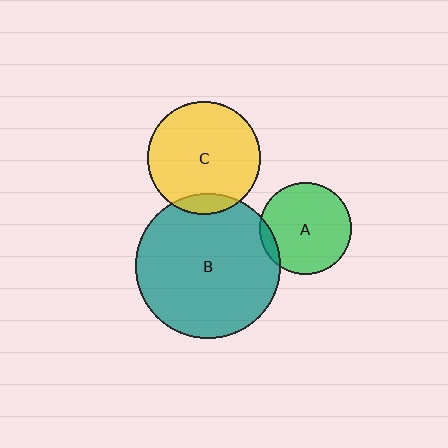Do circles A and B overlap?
Yes.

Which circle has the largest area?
Circle B (teal).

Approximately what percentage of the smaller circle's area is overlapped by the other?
Approximately 10%.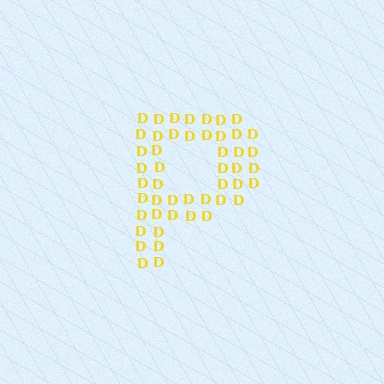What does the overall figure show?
The overall figure shows the letter P.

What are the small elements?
The small elements are letter D's.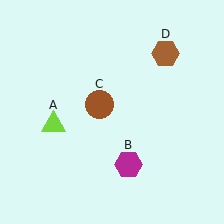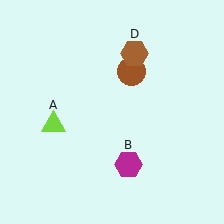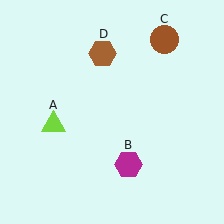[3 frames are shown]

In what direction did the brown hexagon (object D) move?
The brown hexagon (object D) moved left.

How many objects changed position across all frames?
2 objects changed position: brown circle (object C), brown hexagon (object D).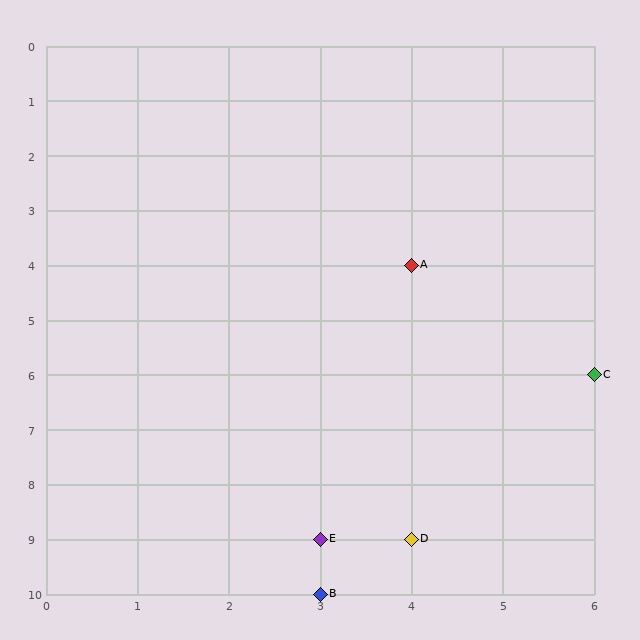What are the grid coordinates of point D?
Point D is at grid coordinates (4, 9).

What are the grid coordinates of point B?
Point B is at grid coordinates (3, 10).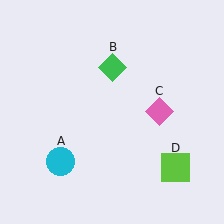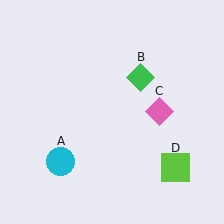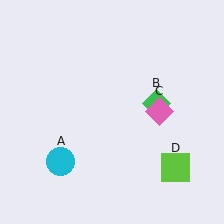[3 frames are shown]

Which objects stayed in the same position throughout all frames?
Cyan circle (object A) and pink diamond (object C) and lime square (object D) remained stationary.